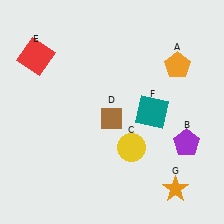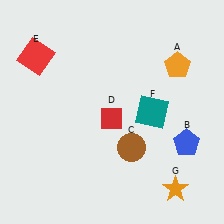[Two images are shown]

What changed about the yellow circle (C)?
In Image 1, C is yellow. In Image 2, it changed to brown.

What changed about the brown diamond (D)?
In Image 1, D is brown. In Image 2, it changed to red.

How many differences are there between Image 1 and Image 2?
There are 3 differences between the two images.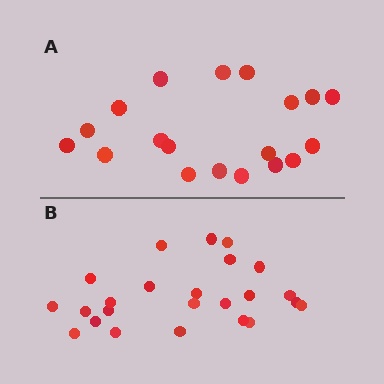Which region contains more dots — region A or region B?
Region B (the bottom region) has more dots.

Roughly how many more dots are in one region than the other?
Region B has about 5 more dots than region A.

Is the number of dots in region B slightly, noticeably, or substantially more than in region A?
Region B has noticeably more, but not dramatically so. The ratio is roughly 1.3 to 1.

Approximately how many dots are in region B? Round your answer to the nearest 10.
About 20 dots. (The exact count is 24, which rounds to 20.)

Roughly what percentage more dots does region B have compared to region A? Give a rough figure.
About 25% more.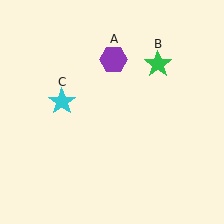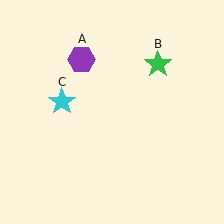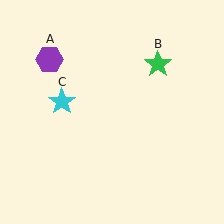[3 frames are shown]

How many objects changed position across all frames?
1 object changed position: purple hexagon (object A).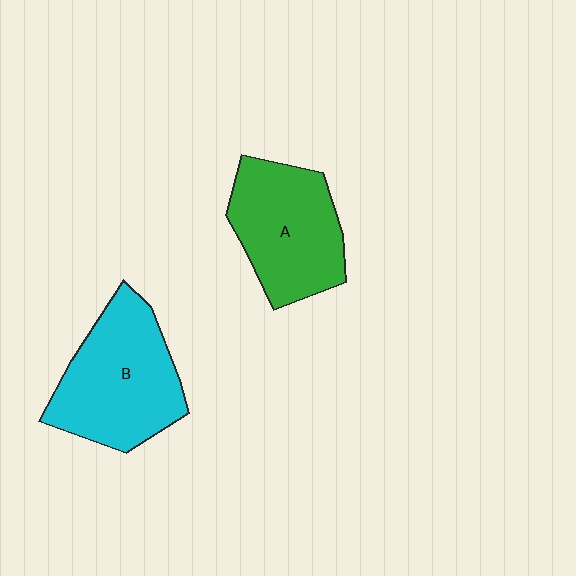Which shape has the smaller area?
Shape A (green).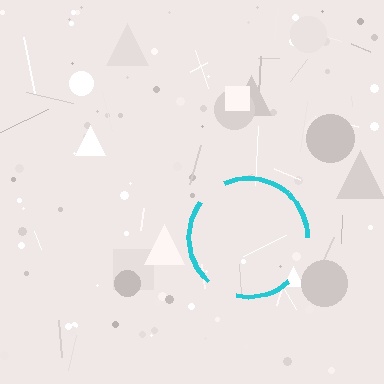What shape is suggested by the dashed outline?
The dashed outline suggests a circle.